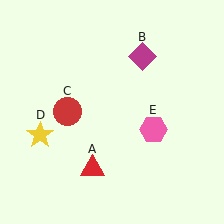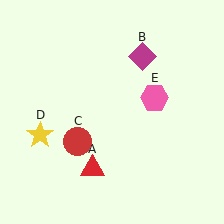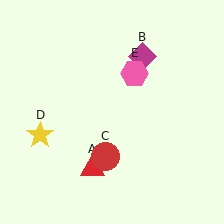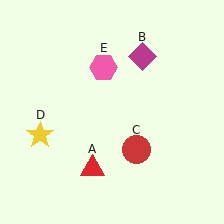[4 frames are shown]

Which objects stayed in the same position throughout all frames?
Red triangle (object A) and magenta diamond (object B) and yellow star (object D) remained stationary.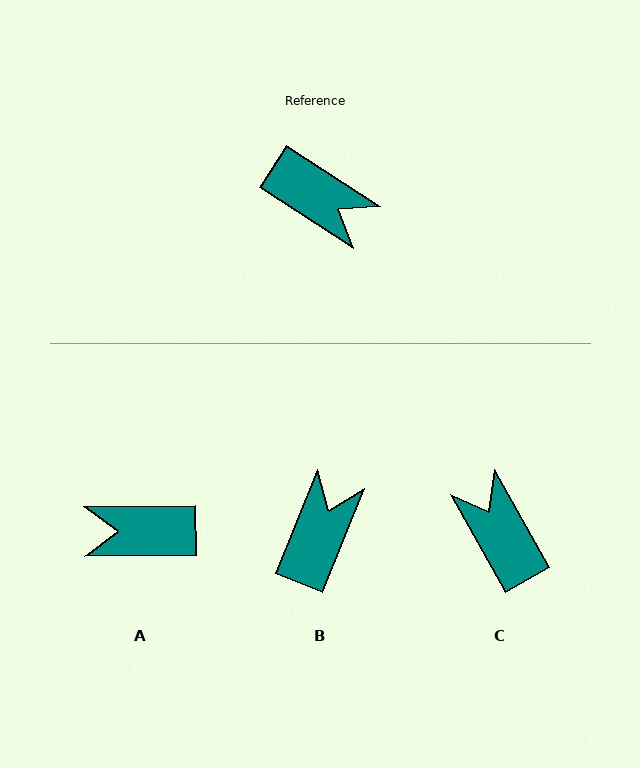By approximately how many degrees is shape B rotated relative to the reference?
Approximately 101 degrees counter-clockwise.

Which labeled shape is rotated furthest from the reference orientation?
C, about 152 degrees away.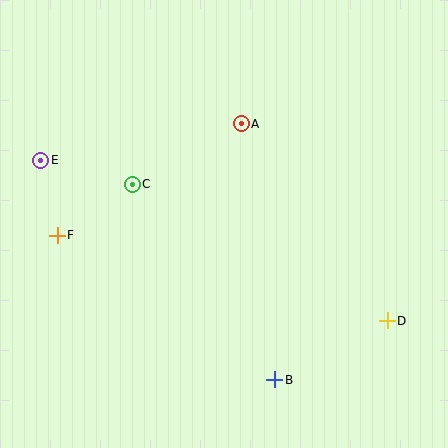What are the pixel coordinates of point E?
Point E is at (41, 160).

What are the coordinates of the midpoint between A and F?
The midpoint between A and F is at (149, 179).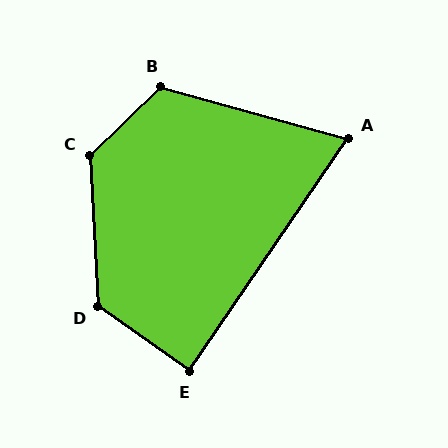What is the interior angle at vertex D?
Approximately 128 degrees (obtuse).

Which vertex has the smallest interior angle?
A, at approximately 71 degrees.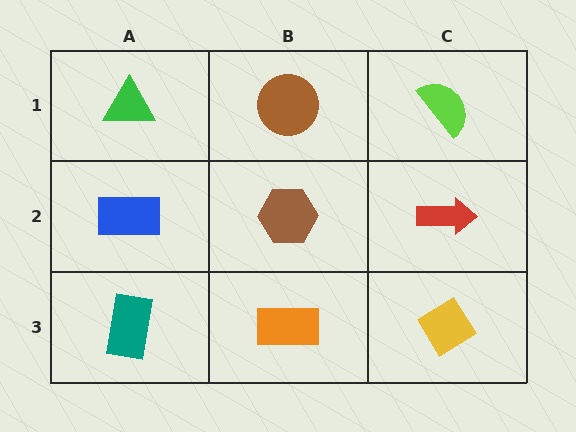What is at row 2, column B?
A brown hexagon.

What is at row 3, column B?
An orange rectangle.